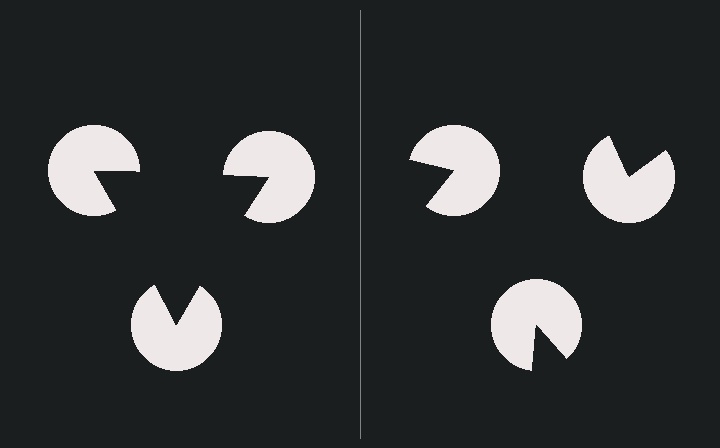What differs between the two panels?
The pac-man discs are positioned identically on both sides; only the wedge orientations differ. On the left they align to a triangle; on the right they are misaligned.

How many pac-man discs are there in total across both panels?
6 — 3 on each side.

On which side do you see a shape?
An illusory triangle appears on the left side. On the right side the wedge cuts are rotated, so no coherent shape forms.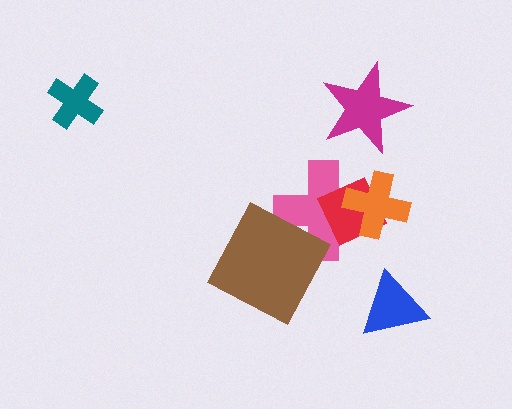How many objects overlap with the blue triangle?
0 objects overlap with the blue triangle.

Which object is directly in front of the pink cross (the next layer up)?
The red square is directly in front of the pink cross.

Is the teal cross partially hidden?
No, no other shape covers it.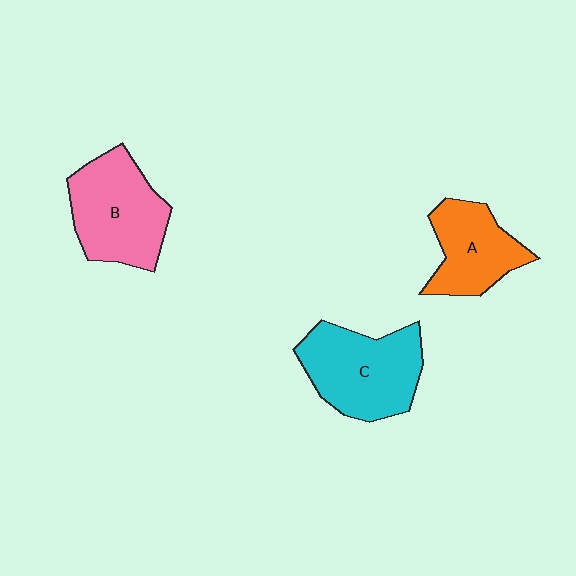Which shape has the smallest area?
Shape A (orange).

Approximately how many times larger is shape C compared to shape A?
Approximately 1.4 times.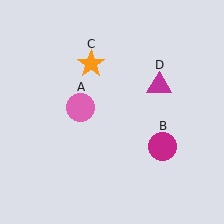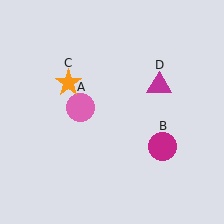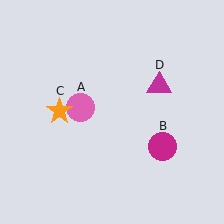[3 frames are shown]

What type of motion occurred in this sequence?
The orange star (object C) rotated counterclockwise around the center of the scene.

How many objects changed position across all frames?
1 object changed position: orange star (object C).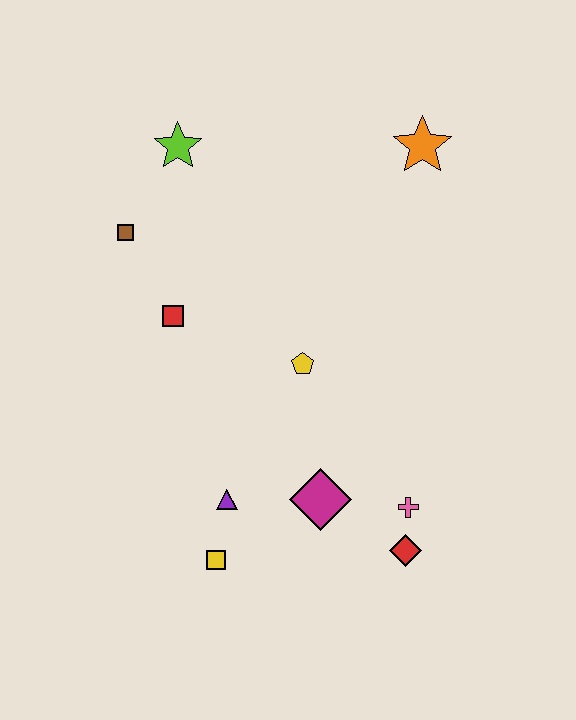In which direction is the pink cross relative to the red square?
The pink cross is to the right of the red square.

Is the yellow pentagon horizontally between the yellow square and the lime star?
No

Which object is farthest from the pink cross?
The lime star is farthest from the pink cross.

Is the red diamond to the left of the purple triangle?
No